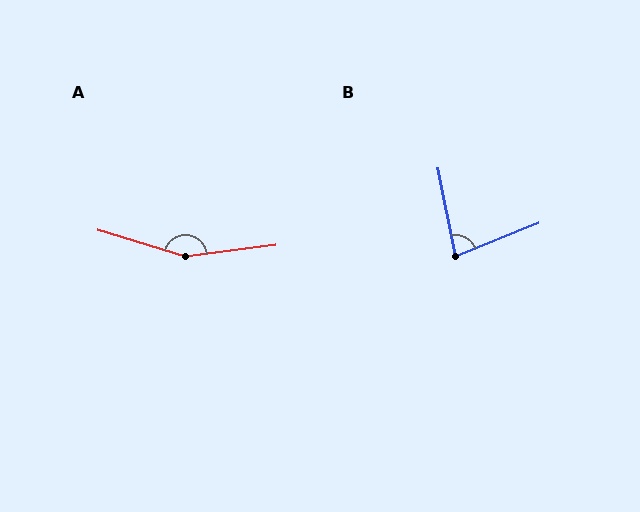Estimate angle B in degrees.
Approximately 79 degrees.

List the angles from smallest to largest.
B (79°), A (156°).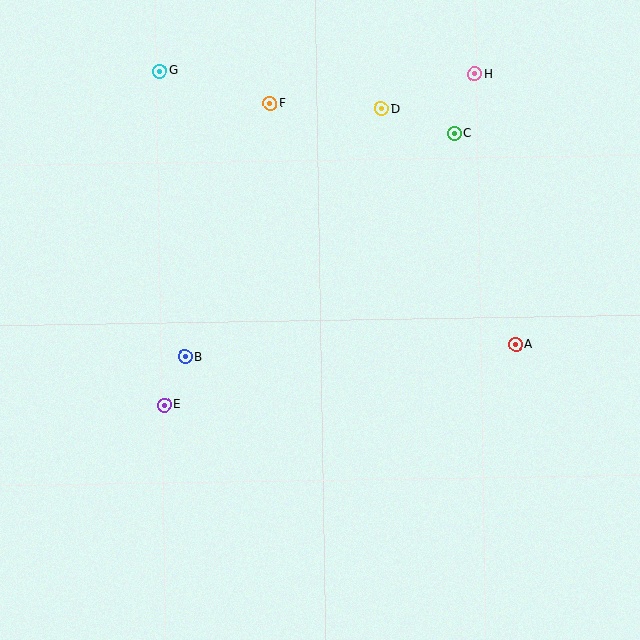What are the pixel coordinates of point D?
Point D is at (381, 109).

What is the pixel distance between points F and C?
The distance between F and C is 187 pixels.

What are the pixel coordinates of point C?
Point C is at (454, 133).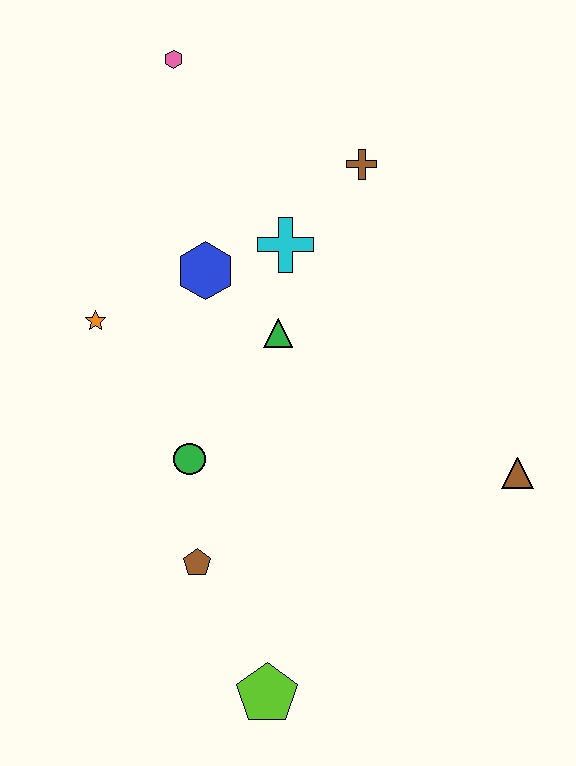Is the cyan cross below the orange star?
No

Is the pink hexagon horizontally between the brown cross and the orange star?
Yes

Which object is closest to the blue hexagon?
The cyan cross is closest to the blue hexagon.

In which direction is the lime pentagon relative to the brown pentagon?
The lime pentagon is below the brown pentagon.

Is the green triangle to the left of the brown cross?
Yes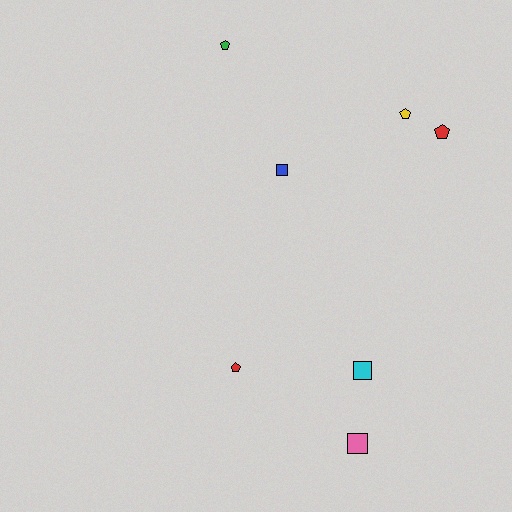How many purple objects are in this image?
There are no purple objects.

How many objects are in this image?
There are 7 objects.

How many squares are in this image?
There are 3 squares.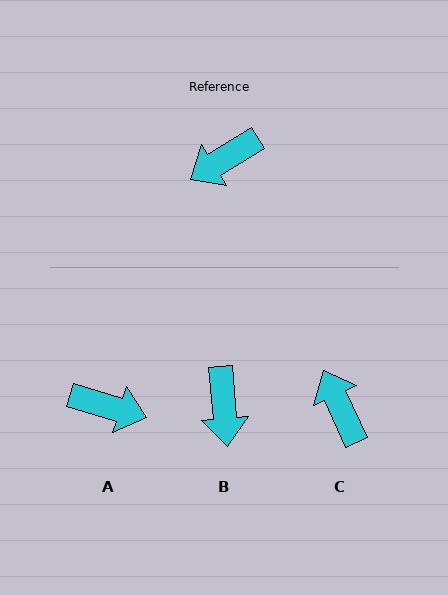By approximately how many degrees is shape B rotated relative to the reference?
Approximately 63 degrees counter-clockwise.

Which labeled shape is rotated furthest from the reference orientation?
A, about 132 degrees away.